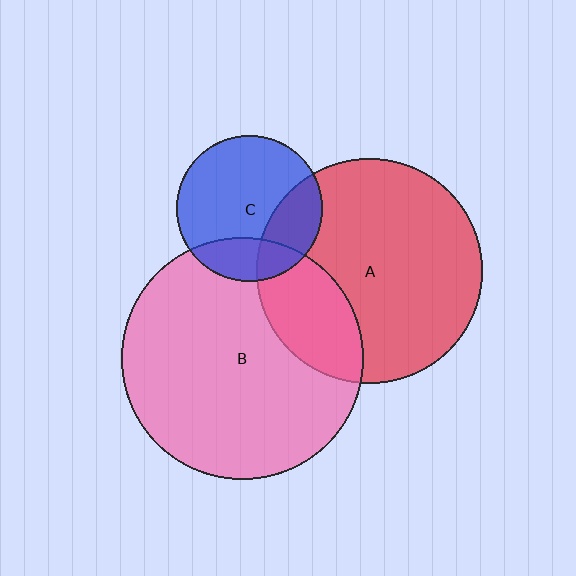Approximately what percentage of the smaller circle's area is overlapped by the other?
Approximately 20%.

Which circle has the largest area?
Circle B (pink).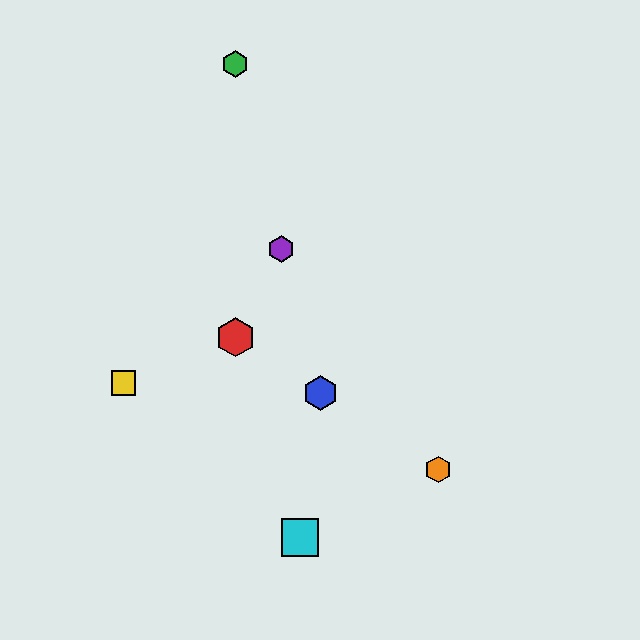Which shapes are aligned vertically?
The red hexagon, the green hexagon are aligned vertically.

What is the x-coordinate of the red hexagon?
The red hexagon is at x≈235.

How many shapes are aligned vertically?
2 shapes (the red hexagon, the green hexagon) are aligned vertically.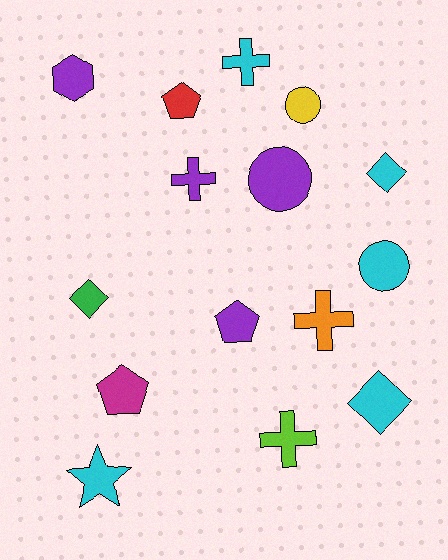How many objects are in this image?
There are 15 objects.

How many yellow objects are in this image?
There is 1 yellow object.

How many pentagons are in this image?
There are 3 pentagons.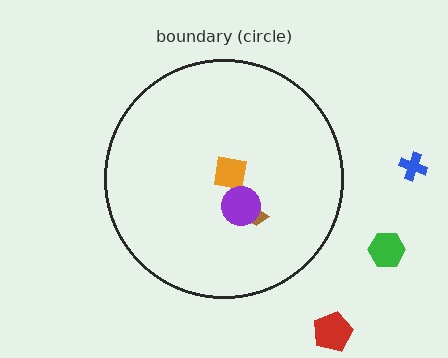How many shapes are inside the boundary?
3 inside, 3 outside.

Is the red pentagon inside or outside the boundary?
Outside.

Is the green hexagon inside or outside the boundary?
Outside.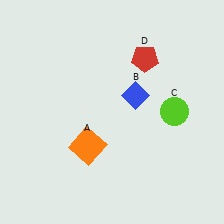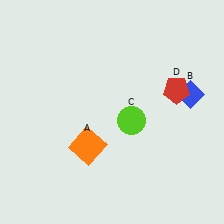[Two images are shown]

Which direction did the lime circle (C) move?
The lime circle (C) moved left.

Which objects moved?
The objects that moved are: the blue diamond (B), the lime circle (C), the red pentagon (D).